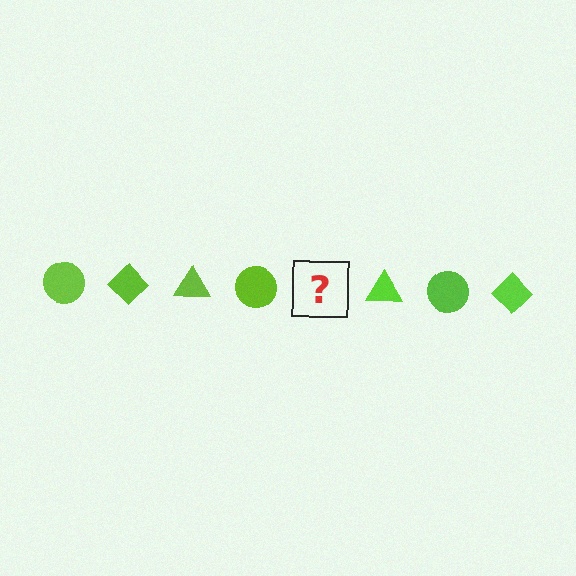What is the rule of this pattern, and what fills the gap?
The rule is that the pattern cycles through circle, diamond, triangle shapes in lime. The gap should be filled with a lime diamond.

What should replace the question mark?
The question mark should be replaced with a lime diamond.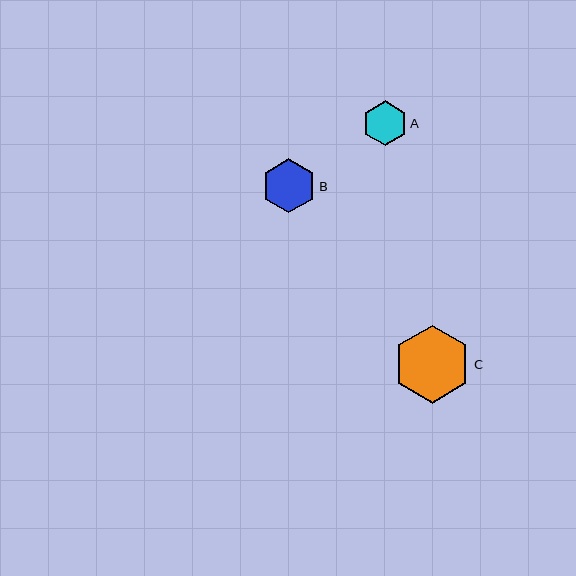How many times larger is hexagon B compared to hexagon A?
Hexagon B is approximately 1.2 times the size of hexagon A.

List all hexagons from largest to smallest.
From largest to smallest: C, B, A.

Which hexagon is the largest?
Hexagon C is the largest with a size of approximately 78 pixels.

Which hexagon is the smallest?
Hexagon A is the smallest with a size of approximately 44 pixels.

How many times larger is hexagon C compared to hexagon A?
Hexagon C is approximately 1.8 times the size of hexagon A.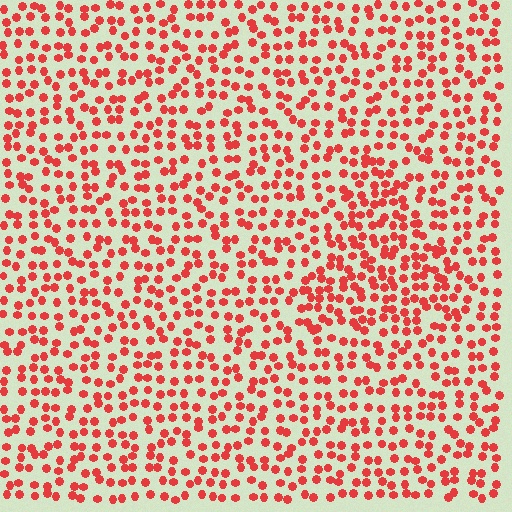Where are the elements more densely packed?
The elements are more densely packed inside the triangle boundary.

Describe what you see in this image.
The image contains small red elements arranged at two different densities. A triangle-shaped region is visible where the elements are more densely packed than the surrounding area.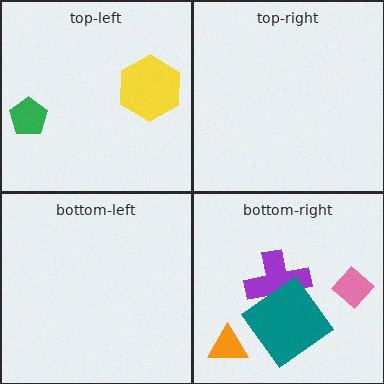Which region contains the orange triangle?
The bottom-right region.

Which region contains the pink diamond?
The bottom-right region.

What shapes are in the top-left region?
The green pentagon, the yellow hexagon.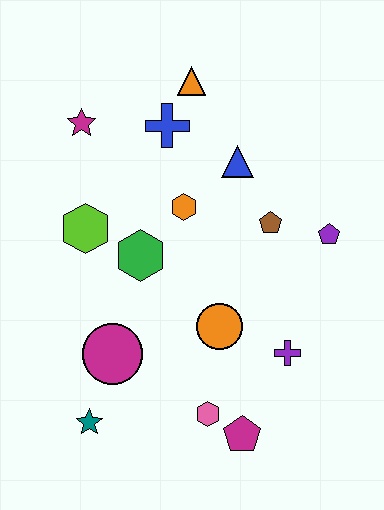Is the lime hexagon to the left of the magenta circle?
Yes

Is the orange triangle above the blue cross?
Yes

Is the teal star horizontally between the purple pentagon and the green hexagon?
No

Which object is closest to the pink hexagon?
The magenta pentagon is closest to the pink hexagon.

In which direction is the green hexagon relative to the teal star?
The green hexagon is above the teal star.